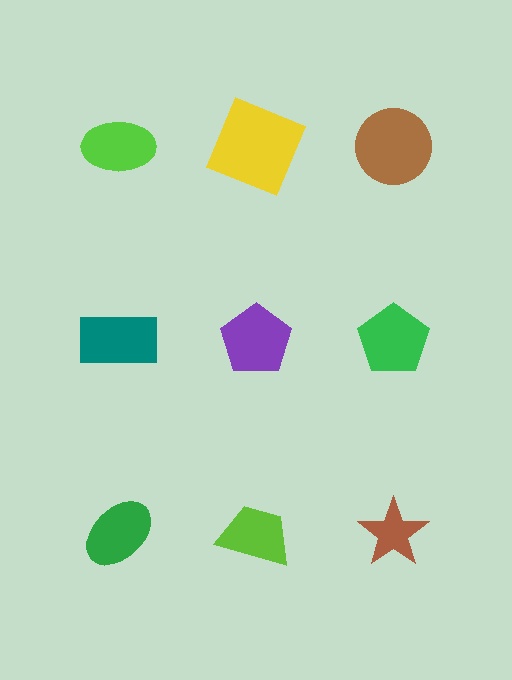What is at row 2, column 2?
A purple pentagon.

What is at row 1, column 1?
A lime ellipse.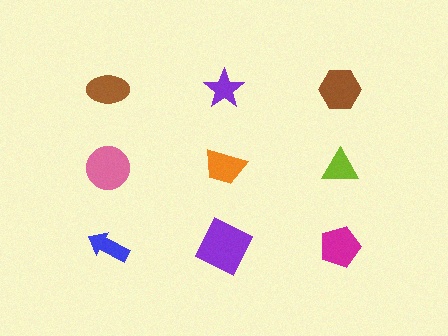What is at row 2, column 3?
A lime triangle.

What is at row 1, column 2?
A purple star.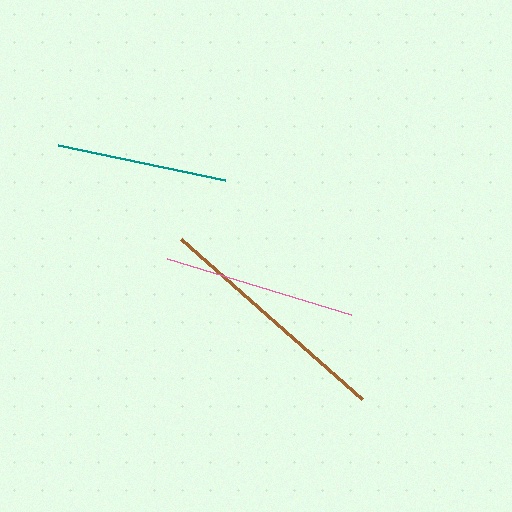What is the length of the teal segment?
The teal segment is approximately 171 pixels long.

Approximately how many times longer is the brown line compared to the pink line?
The brown line is approximately 1.3 times the length of the pink line.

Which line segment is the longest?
The brown line is the longest at approximately 242 pixels.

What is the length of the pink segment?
The pink segment is approximately 192 pixels long.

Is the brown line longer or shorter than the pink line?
The brown line is longer than the pink line.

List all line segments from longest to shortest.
From longest to shortest: brown, pink, teal.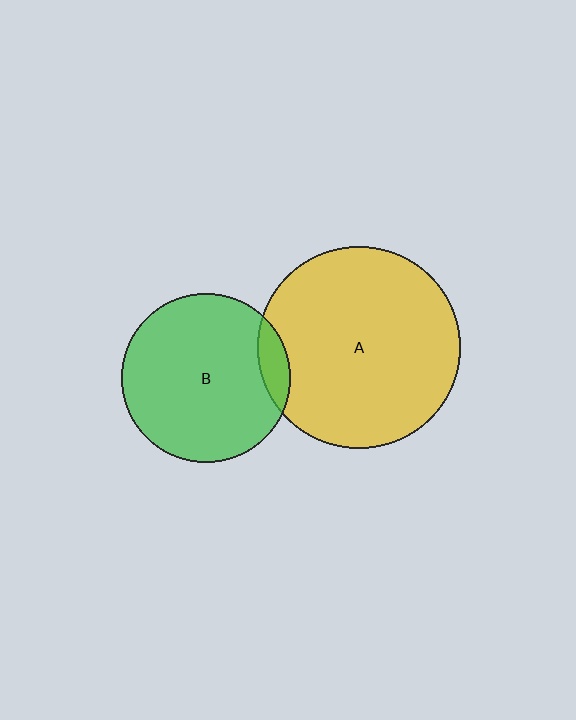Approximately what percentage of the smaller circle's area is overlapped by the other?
Approximately 10%.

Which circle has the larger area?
Circle A (yellow).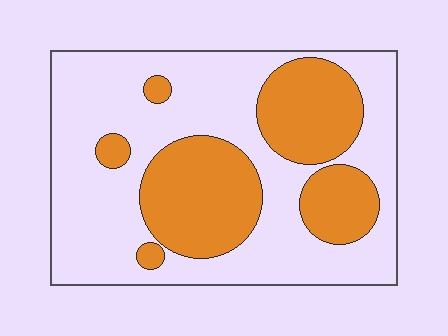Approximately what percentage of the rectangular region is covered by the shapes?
Approximately 35%.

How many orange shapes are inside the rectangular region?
6.